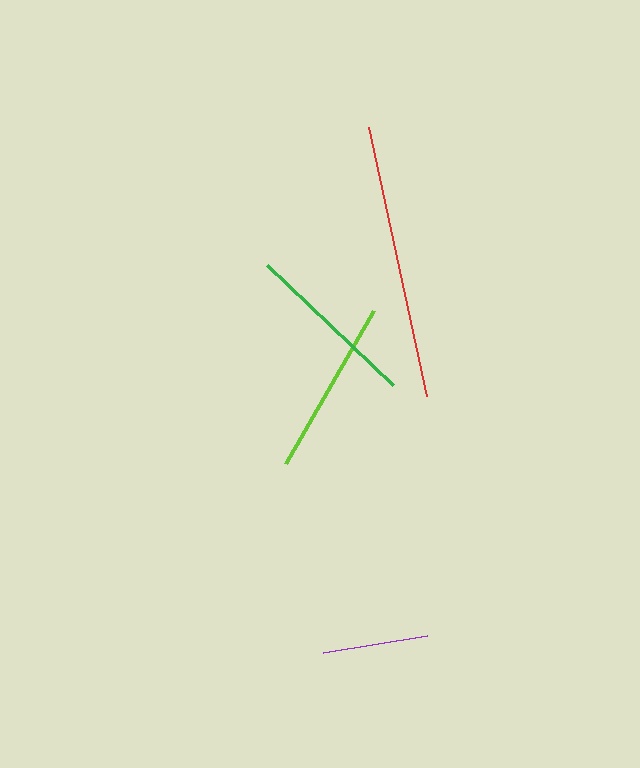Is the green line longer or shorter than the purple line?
The green line is longer than the purple line.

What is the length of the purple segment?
The purple segment is approximately 105 pixels long.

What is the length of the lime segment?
The lime segment is approximately 177 pixels long.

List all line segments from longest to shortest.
From longest to shortest: red, lime, green, purple.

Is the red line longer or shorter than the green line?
The red line is longer than the green line.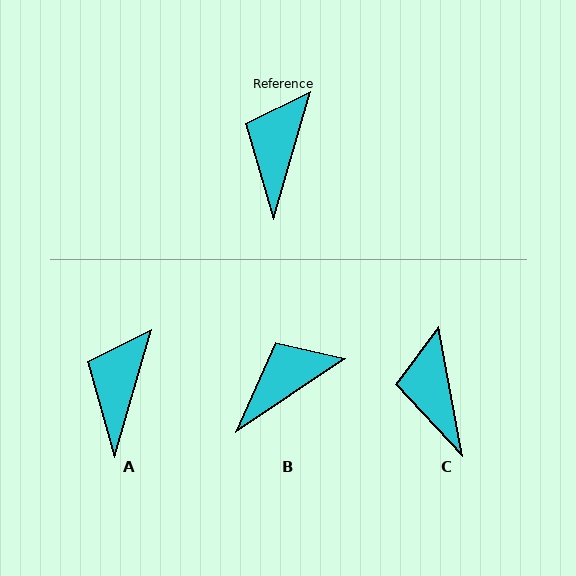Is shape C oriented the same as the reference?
No, it is off by about 27 degrees.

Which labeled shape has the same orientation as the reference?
A.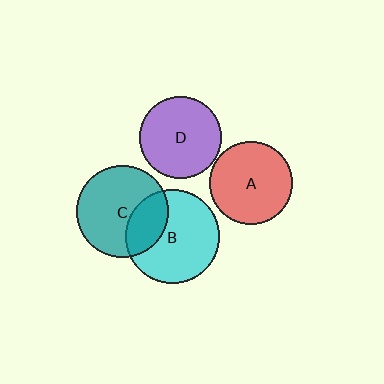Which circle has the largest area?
Circle B (cyan).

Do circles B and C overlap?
Yes.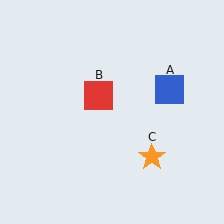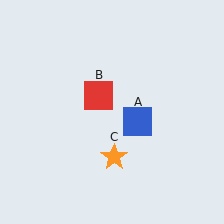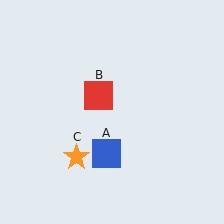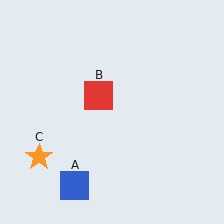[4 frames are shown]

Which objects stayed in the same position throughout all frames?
Red square (object B) remained stationary.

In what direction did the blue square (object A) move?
The blue square (object A) moved down and to the left.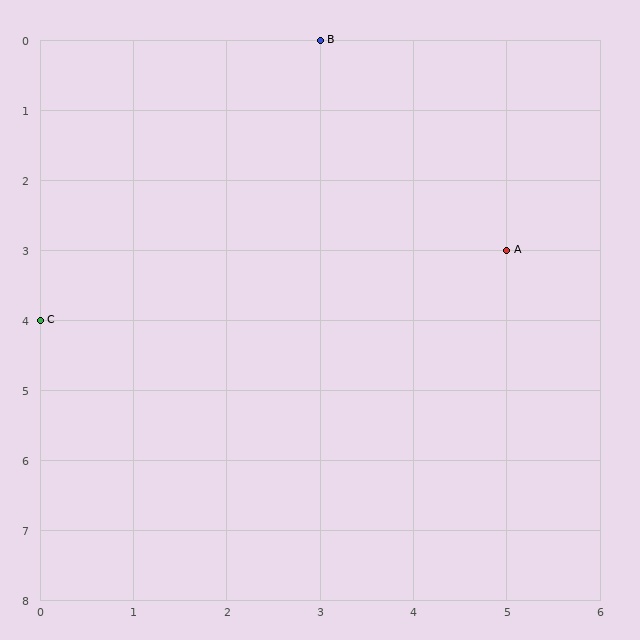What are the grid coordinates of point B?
Point B is at grid coordinates (3, 0).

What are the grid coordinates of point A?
Point A is at grid coordinates (5, 3).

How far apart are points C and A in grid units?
Points C and A are 5 columns and 1 row apart (about 5.1 grid units diagonally).